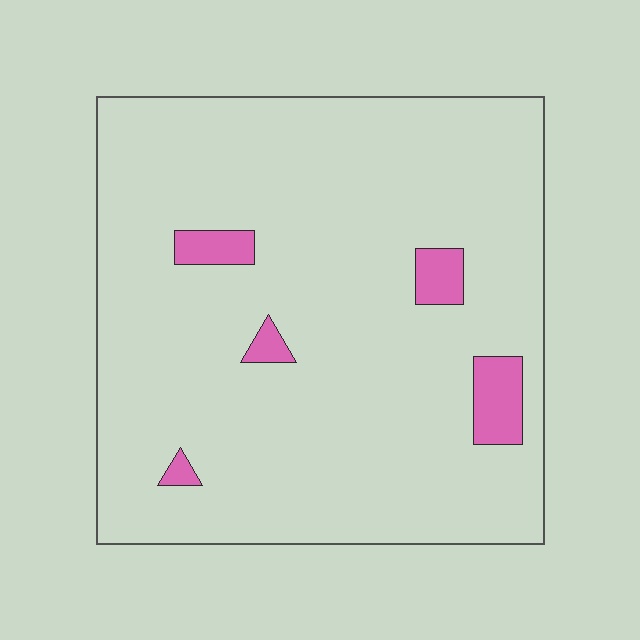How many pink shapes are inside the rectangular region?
5.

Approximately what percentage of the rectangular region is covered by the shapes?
Approximately 5%.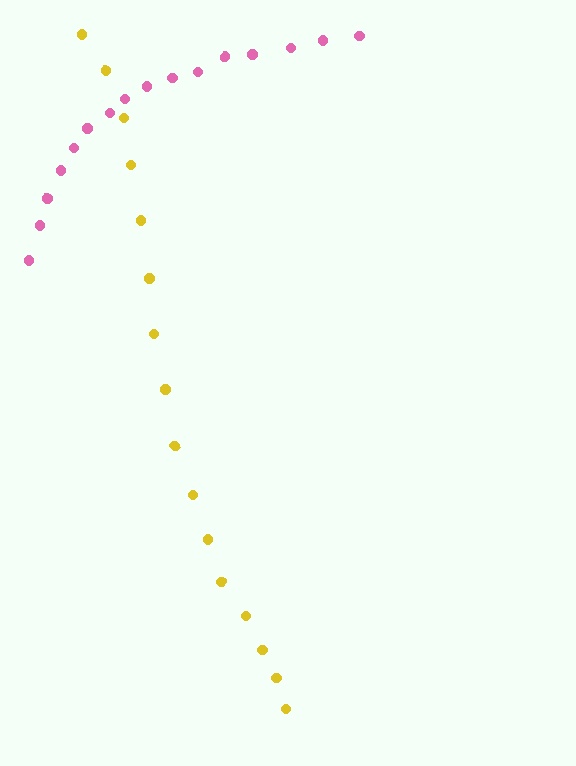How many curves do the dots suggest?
There are 2 distinct paths.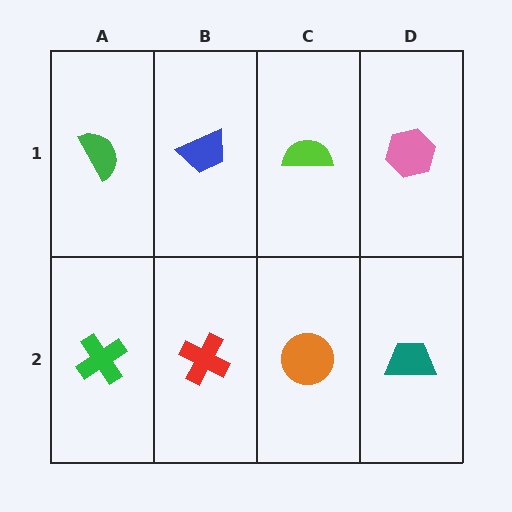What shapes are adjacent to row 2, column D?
A pink hexagon (row 1, column D), an orange circle (row 2, column C).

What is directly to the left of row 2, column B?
A green cross.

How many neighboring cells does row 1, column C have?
3.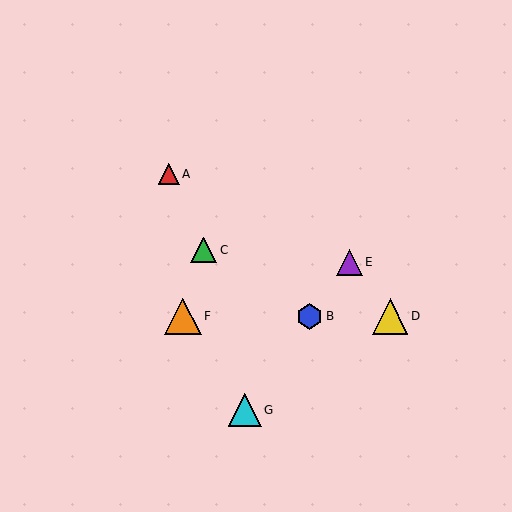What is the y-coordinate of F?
Object F is at y≈316.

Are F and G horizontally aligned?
No, F is at y≈316 and G is at y≈410.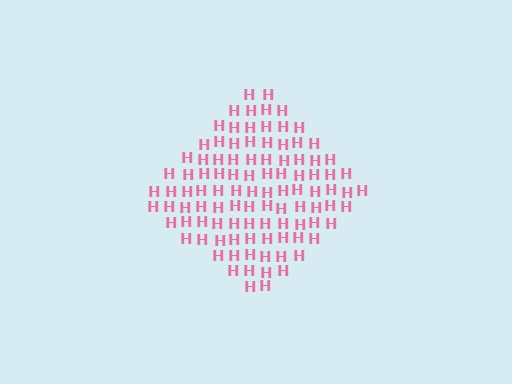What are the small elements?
The small elements are letter H's.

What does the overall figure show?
The overall figure shows a diamond.